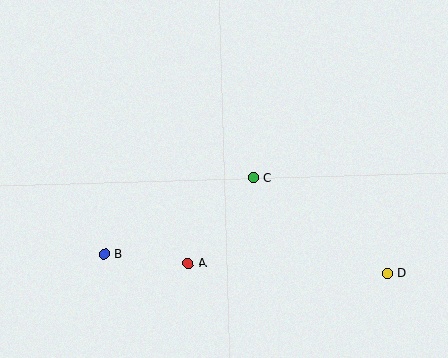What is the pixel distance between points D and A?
The distance between D and A is 199 pixels.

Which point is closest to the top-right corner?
Point C is closest to the top-right corner.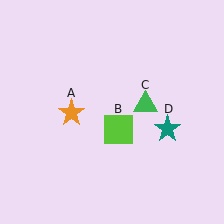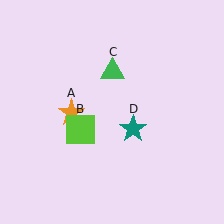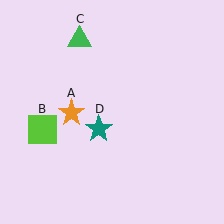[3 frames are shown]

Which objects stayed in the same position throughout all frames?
Orange star (object A) remained stationary.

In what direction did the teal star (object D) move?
The teal star (object D) moved left.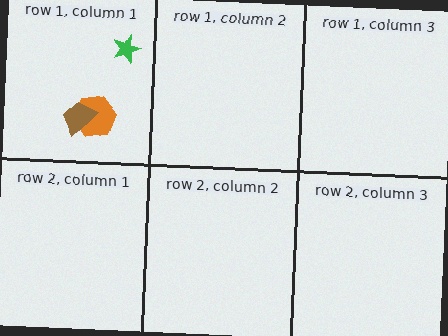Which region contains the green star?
The row 1, column 1 region.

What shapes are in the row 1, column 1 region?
The orange hexagon, the brown trapezoid, the green star.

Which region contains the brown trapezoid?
The row 1, column 1 region.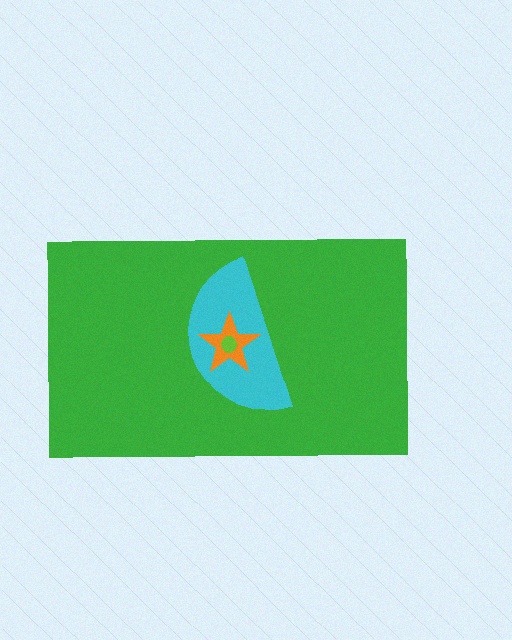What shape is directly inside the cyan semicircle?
The orange star.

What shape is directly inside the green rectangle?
The cyan semicircle.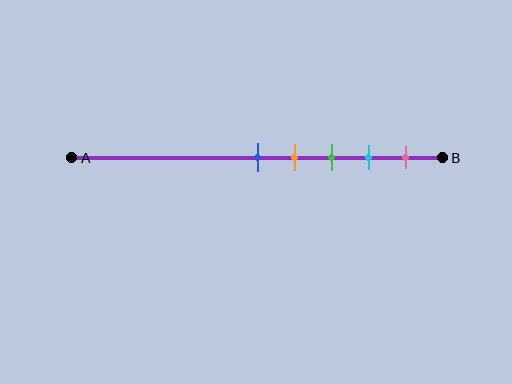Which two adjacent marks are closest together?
The blue and orange marks are the closest adjacent pair.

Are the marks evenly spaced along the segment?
Yes, the marks are approximately evenly spaced.